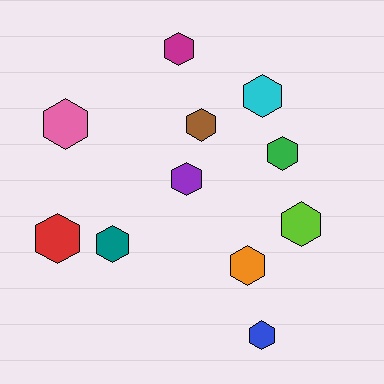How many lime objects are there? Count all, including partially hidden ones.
There is 1 lime object.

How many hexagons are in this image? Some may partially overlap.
There are 11 hexagons.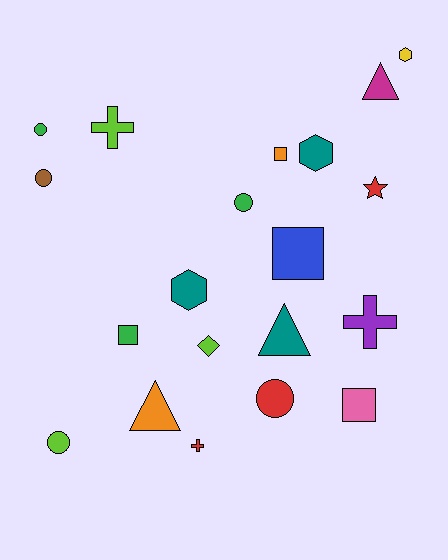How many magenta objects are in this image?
There is 1 magenta object.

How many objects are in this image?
There are 20 objects.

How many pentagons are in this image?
There are no pentagons.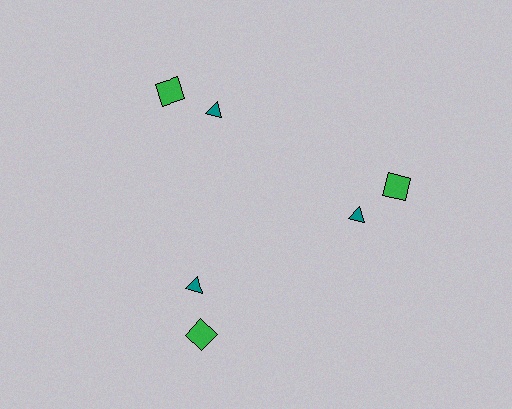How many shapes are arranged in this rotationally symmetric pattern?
There are 6 shapes, arranged in 3 groups of 2.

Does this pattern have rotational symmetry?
Yes, this pattern has 3-fold rotational symmetry. It looks the same after rotating 120 degrees around the center.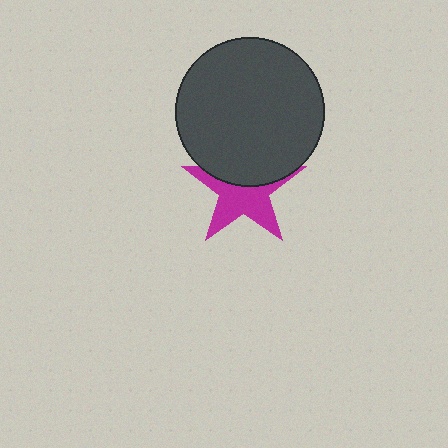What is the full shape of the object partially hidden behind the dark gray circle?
The partially hidden object is a magenta star.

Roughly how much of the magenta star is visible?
About half of it is visible (roughly 57%).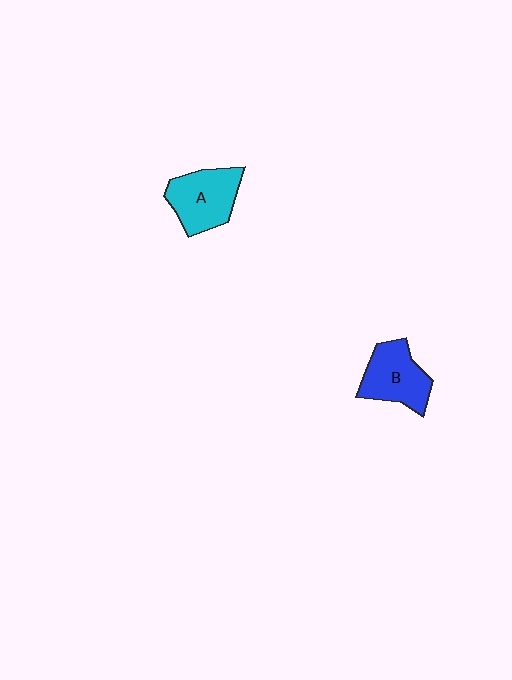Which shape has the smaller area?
Shape B (blue).